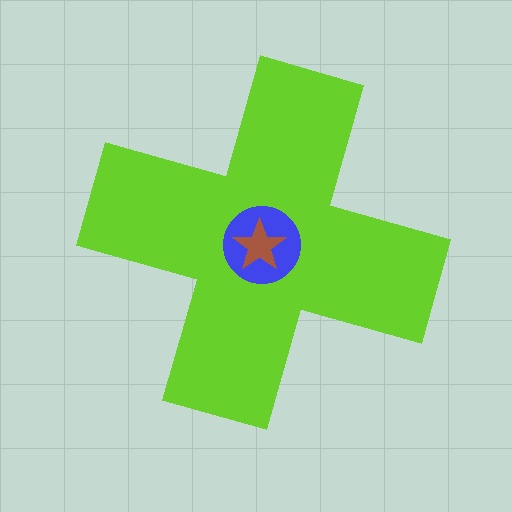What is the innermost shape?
The brown star.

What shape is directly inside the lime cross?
The blue circle.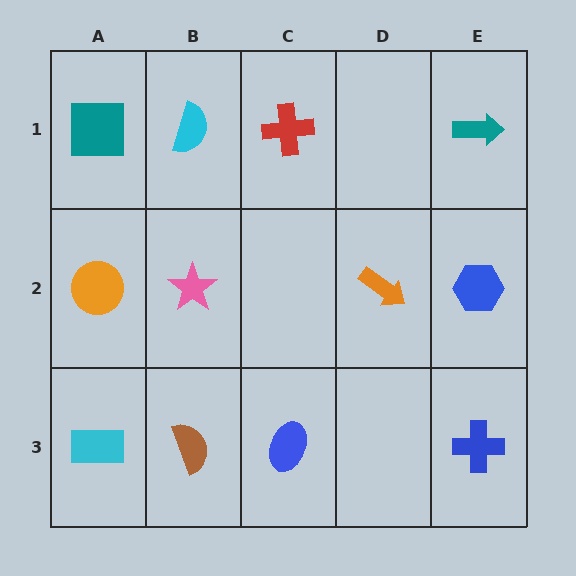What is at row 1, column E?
A teal arrow.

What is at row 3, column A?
A cyan rectangle.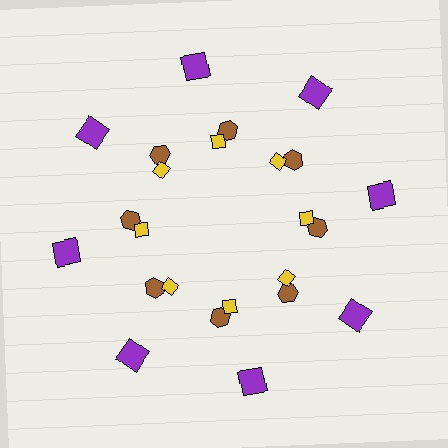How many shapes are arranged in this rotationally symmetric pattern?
There are 24 shapes, arranged in 8 groups of 3.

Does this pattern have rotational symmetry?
Yes, this pattern has 8-fold rotational symmetry. It looks the same after rotating 45 degrees around the center.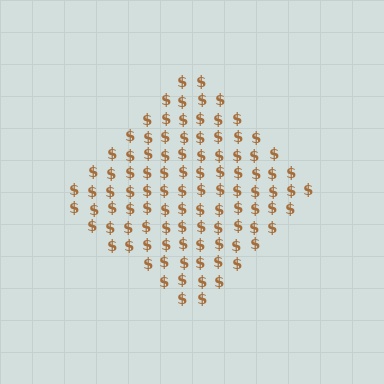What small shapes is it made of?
It is made of small dollar signs.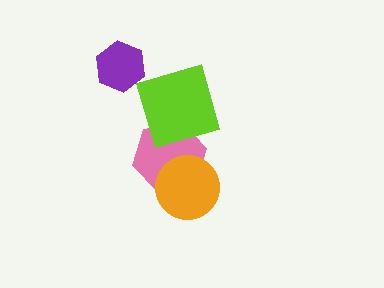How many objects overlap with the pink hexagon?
2 objects overlap with the pink hexagon.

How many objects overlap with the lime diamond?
1 object overlaps with the lime diamond.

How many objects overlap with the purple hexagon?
0 objects overlap with the purple hexagon.